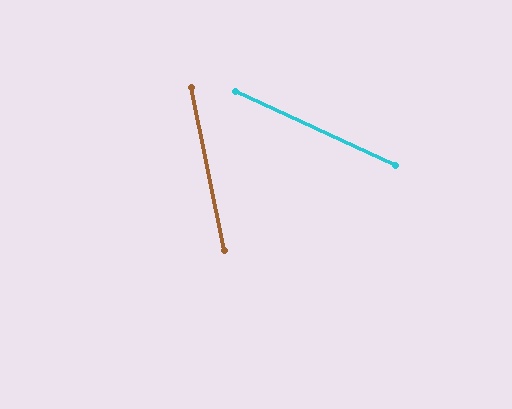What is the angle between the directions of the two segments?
Approximately 54 degrees.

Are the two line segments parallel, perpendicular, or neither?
Neither parallel nor perpendicular — they differ by about 54°.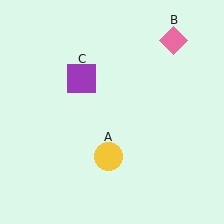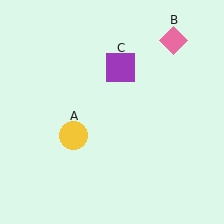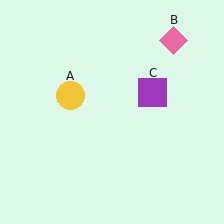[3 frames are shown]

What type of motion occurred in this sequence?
The yellow circle (object A), purple square (object C) rotated clockwise around the center of the scene.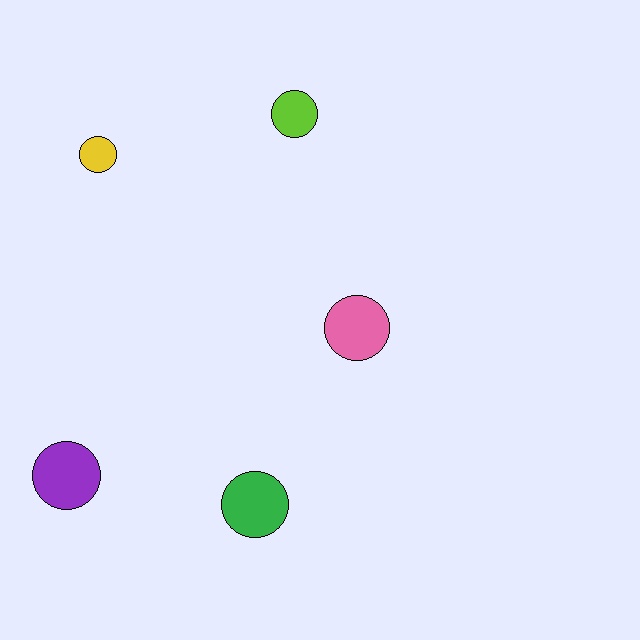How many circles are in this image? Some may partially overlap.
There are 5 circles.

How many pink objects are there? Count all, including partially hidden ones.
There is 1 pink object.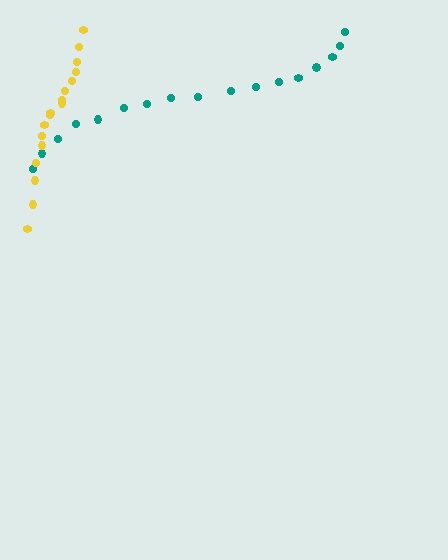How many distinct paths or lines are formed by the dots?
There are 2 distinct paths.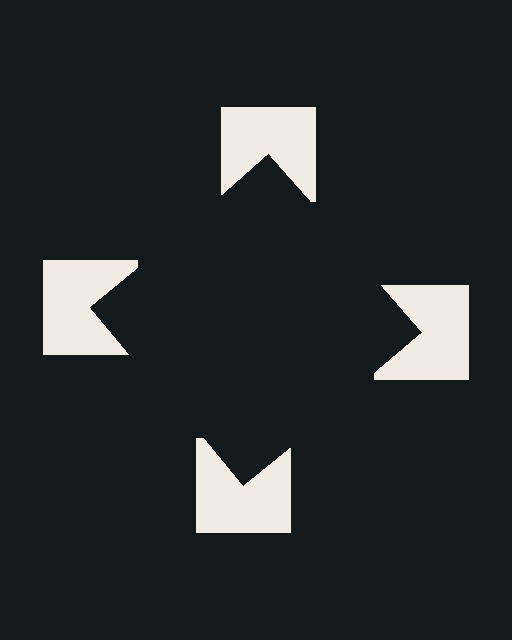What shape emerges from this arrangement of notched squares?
An illusory square — its edges are inferred from the aligned wedge cuts in the notched squares, not physically drawn.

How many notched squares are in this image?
There are 4 — one at each vertex of the illusory square.